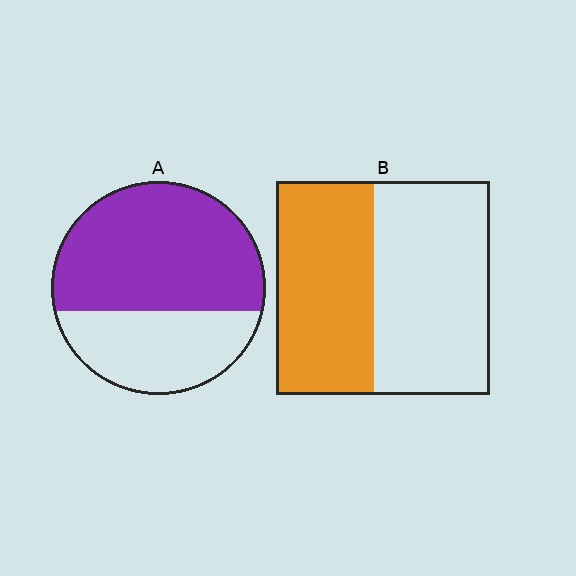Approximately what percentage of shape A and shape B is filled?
A is approximately 65% and B is approximately 45%.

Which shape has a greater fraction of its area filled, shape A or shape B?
Shape A.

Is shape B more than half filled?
No.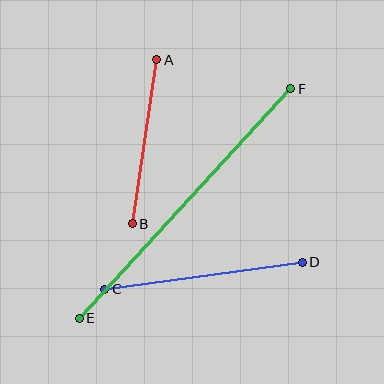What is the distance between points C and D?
The distance is approximately 199 pixels.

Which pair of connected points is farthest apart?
Points E and F are farthest apart.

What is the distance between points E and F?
The distance is approximately 312 pixels.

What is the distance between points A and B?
The distance is approximately 166 pixels.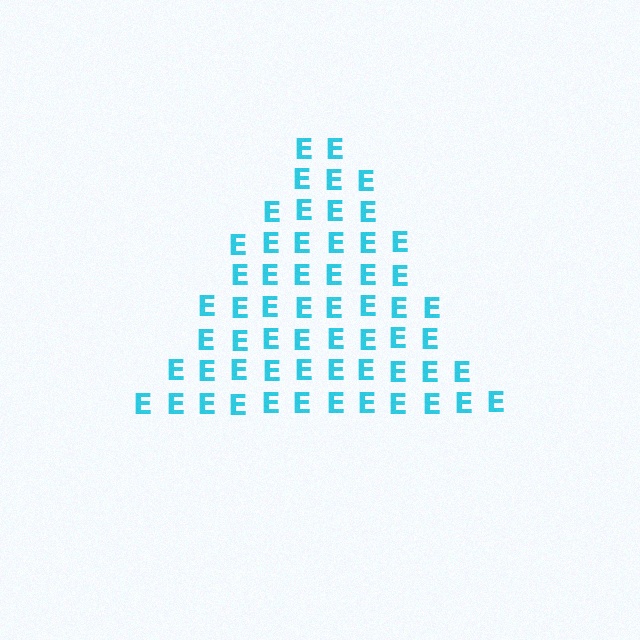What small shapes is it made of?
It is made of small letter E's.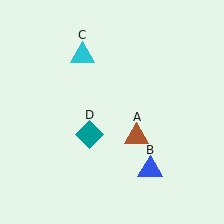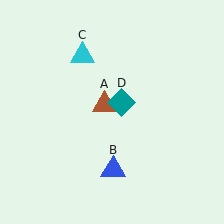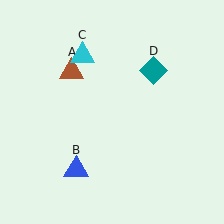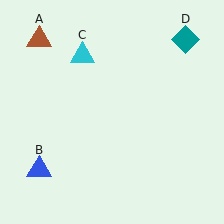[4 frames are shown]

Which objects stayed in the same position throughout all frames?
Cyan triangle (object C) remained stationary.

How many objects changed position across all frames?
3 objects changed position: brown triangle (object A), blue triangle (object B), teal diamond (object D).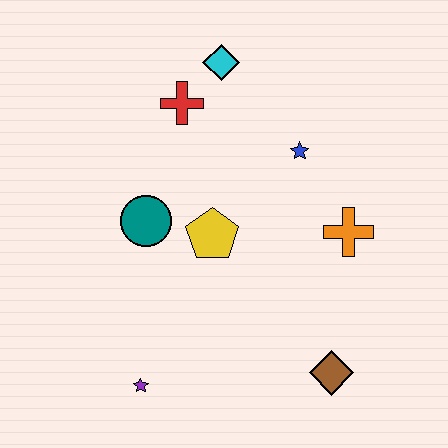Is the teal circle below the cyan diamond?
Yes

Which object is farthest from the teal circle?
The brown diamond is farthest from the teal circle.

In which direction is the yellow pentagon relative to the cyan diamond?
The yellow pentagon is below the cyan diamond.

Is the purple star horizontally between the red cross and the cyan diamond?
No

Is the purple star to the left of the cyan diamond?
Yes